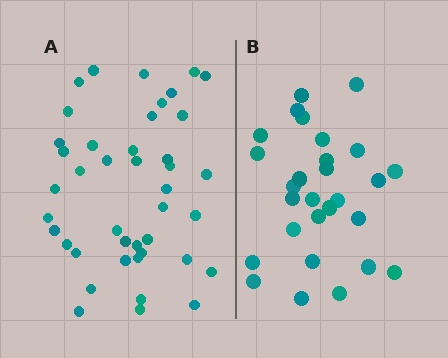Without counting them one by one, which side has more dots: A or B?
Region A (the left region) has more dots.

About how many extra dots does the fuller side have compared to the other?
Region A has approximately 15 more dots than region B.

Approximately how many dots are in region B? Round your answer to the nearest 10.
About 30 dots. (The exact count is 28, which rounds to 30.)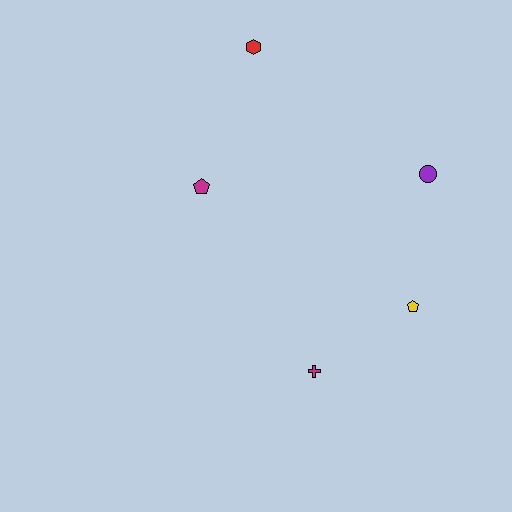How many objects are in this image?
There are 5 objects.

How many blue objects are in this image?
There are no blue objects.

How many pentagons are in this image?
There are 2 pentagons.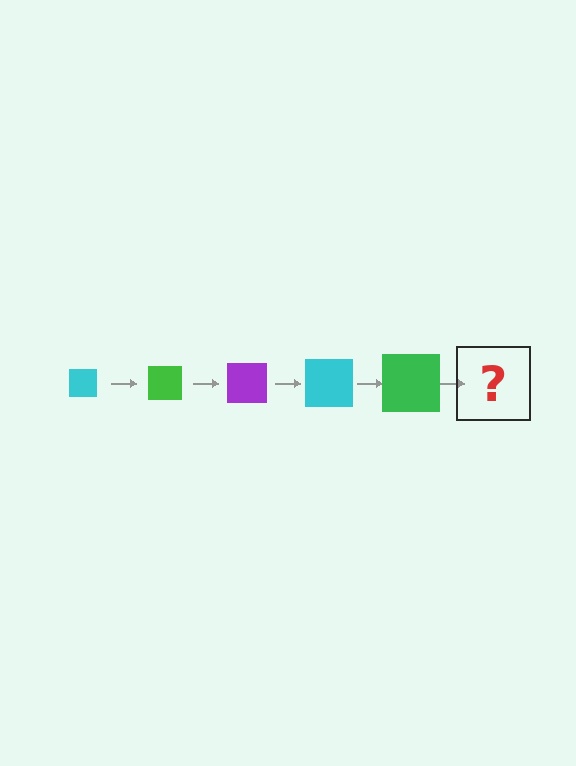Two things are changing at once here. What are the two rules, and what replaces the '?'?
The two rules are that the square grows larger each step and the color cycles through cyan, green, and purple. The '?' should be a purple square, larger than the previous one.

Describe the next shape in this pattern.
It should be a purple square, larger than the previous one.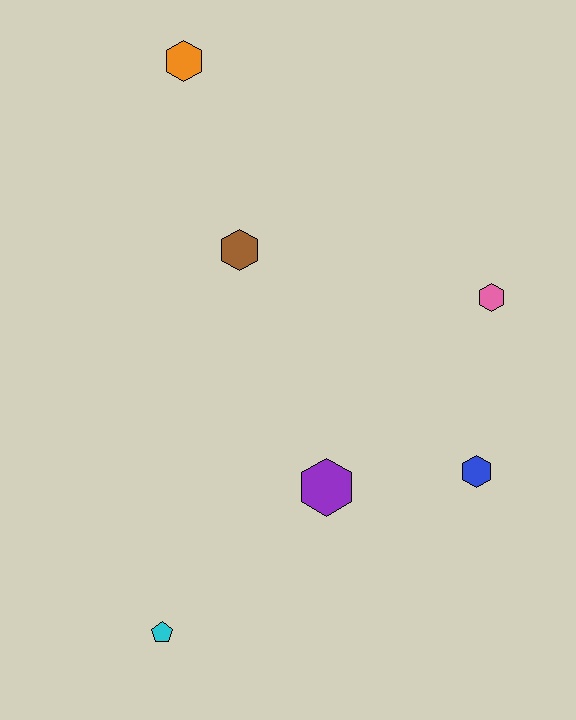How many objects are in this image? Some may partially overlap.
There are 6 objects.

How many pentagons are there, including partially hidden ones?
There is 1 pentagon.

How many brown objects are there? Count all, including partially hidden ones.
There is 1 brown object.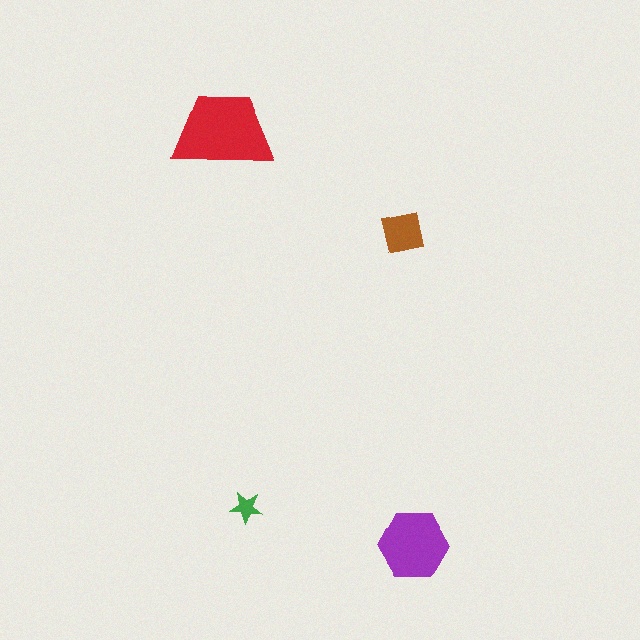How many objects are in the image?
There are 4 objects in the image.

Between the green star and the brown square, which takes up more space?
The brown square.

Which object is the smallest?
The green star.